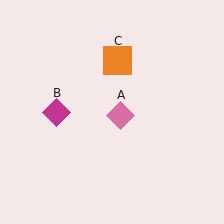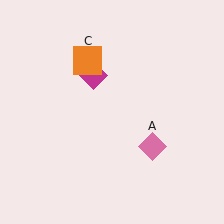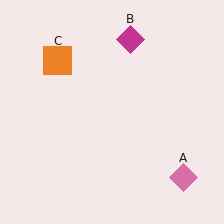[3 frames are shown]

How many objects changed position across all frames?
3 objects changed position: pink diamond (object A), magenta diamond (object B), orange square (object C).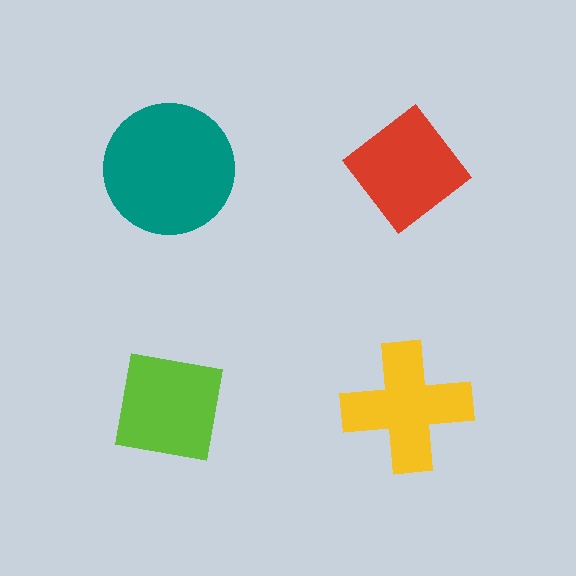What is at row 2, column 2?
A yellow cross.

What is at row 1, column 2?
A red diamond.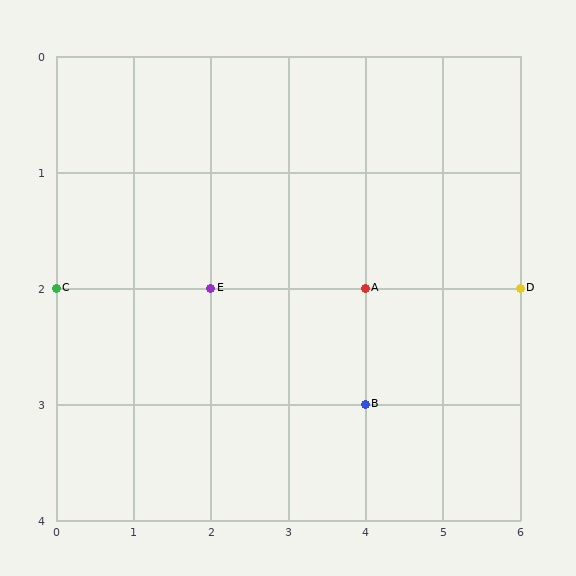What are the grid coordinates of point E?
Point E is at grid coordinates (2, 2).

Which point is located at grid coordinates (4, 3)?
Point B is at (4, 3).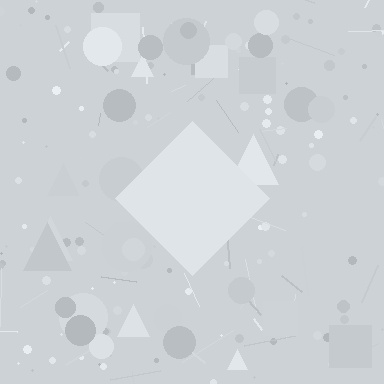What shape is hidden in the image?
A diamond is hidden in the image.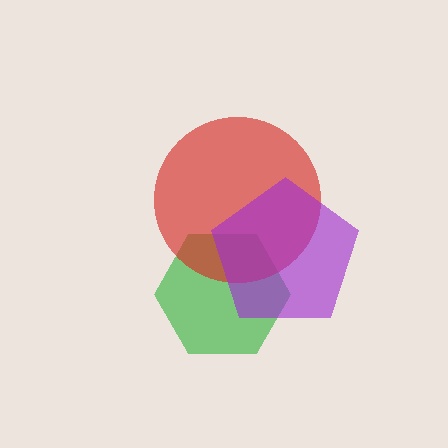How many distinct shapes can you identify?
There are 3 distinct shapes: a green hexagon, a red circle, a purple pentagon.